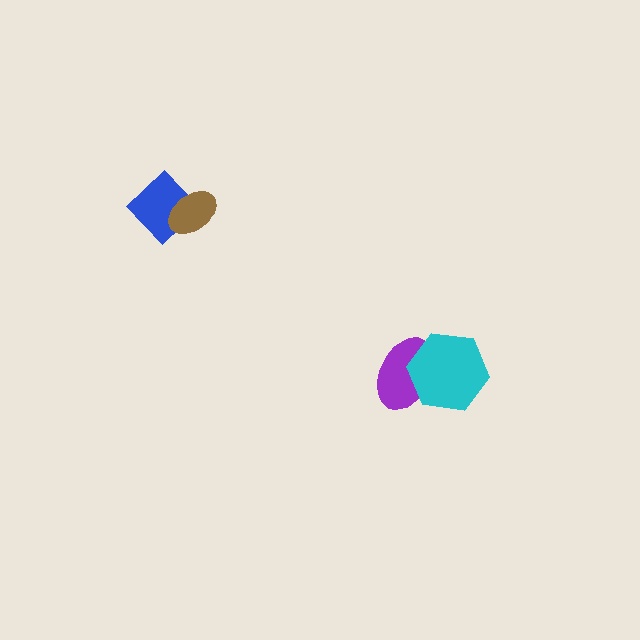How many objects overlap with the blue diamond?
1 object overlaps with the blue diamond.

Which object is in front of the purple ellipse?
The cyan hexagon is in front of the purple ellipse.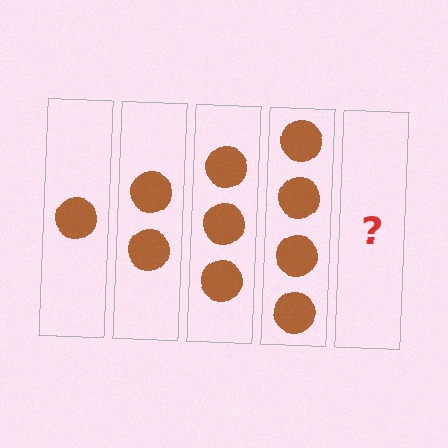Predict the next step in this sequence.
The next step is 5 circles.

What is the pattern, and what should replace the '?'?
The pattern is that each step adds one more circle. The '?' should be 5 circles.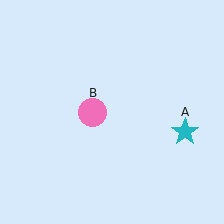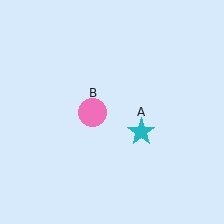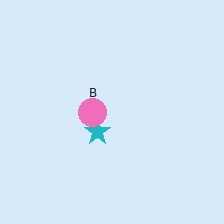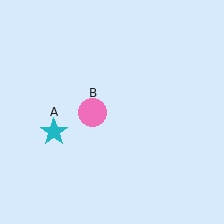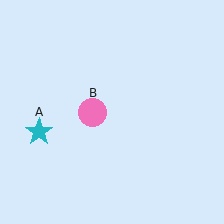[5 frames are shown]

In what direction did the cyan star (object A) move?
The cyan star (object A) moved left.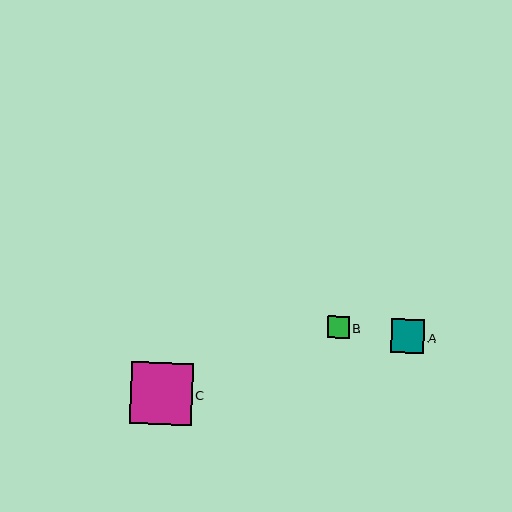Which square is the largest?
Square C is the largest with a size of approximately 62 pixels.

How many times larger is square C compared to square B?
Square C is approximately 2.8 times the size of square B.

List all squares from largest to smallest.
From largest to smallest: C, A, B.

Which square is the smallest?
Square B is the smallest with a size of approximately 22 pixels.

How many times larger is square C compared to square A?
Square C is approximately 1.8 times the size of square A.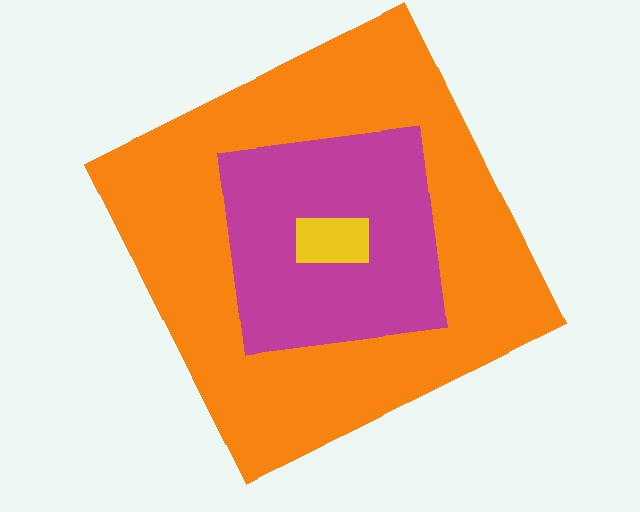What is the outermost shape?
The orange square.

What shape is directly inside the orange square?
The magenta square.